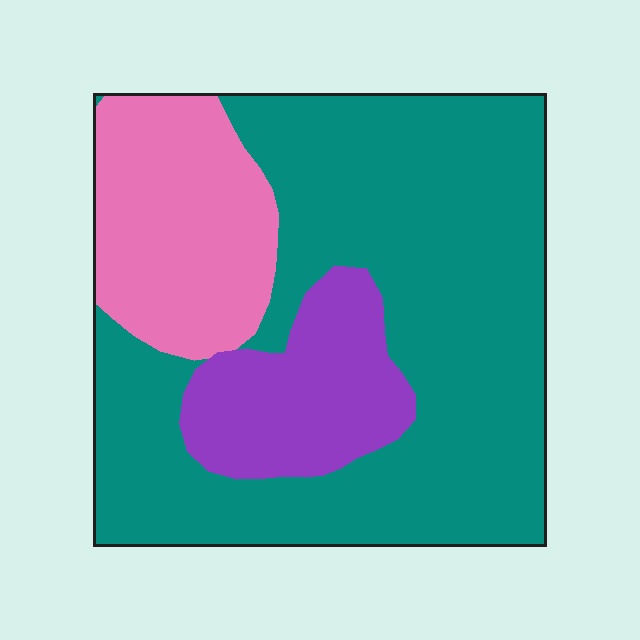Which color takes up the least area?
Purple, at roughly 15%.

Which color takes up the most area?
Teal, at roughly 65%.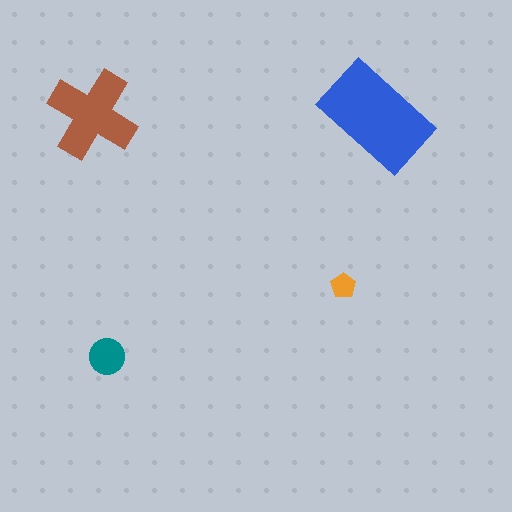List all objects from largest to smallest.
The blue rectangle, the brown cross, the teal circle, the orange pentagon.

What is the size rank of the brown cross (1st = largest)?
2nd.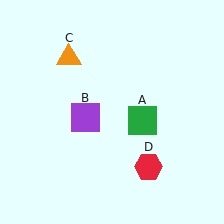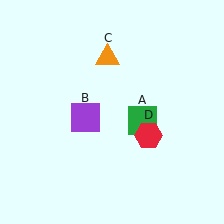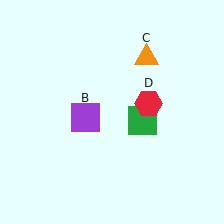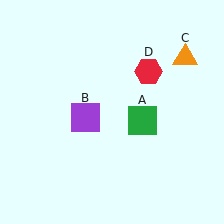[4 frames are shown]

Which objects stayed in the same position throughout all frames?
Green square (object A) and purple square (object B) remained stationary.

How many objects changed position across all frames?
2 objects changed position: orange triangle (object C), red hexagon (object D).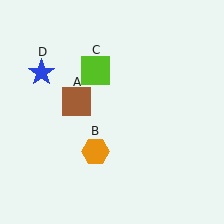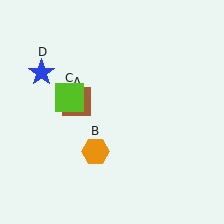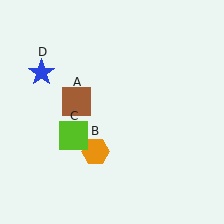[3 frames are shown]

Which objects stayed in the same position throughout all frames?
Brown square (object A) and orange hexagon (object B) and blue star (object D) remained stationary.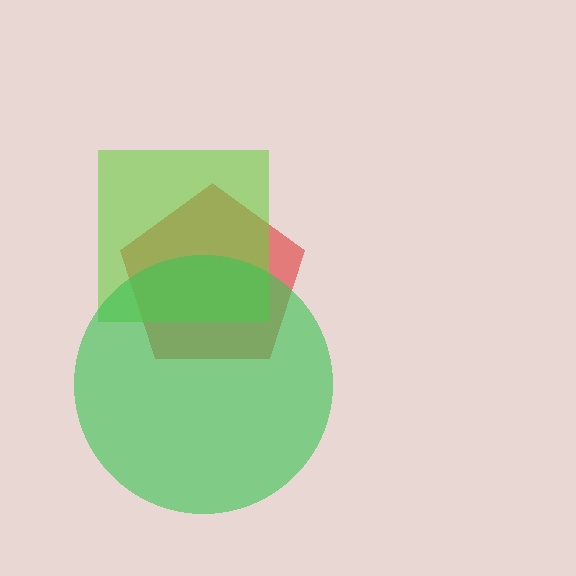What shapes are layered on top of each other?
The layered shapes are: a red pentagon, a lime square, a green circle.